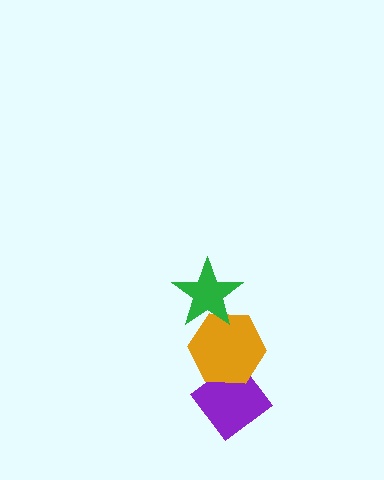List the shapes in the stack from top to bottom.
From top to bottom: the green star, the orange hexagon, the purple diamond.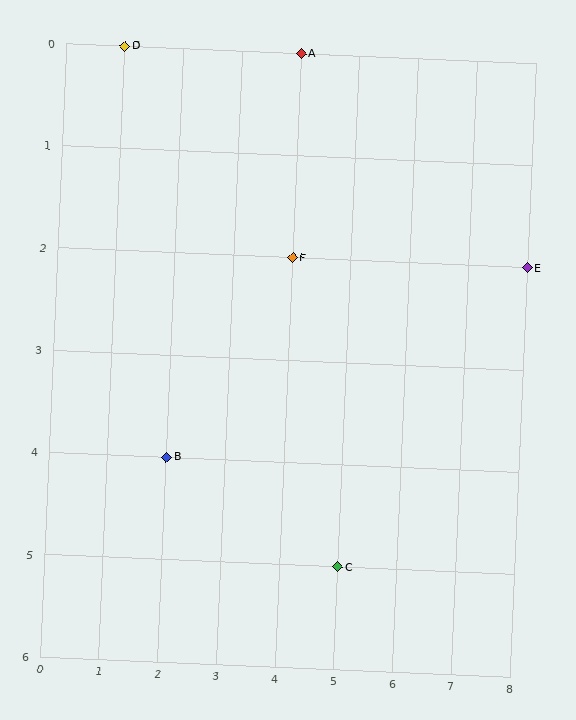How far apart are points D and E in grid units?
Points D and E are 7 columns and 2 rows apart (about 7.3 grid units diagonally).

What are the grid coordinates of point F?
Point F is at grid coordinates (4, 2).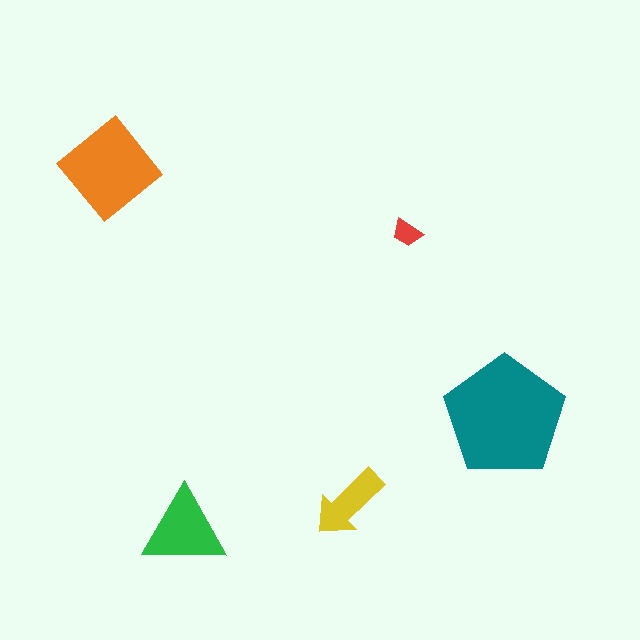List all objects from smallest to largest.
The red trapezoid, the yellow arrow, the green triangle, the orange diamond, the teal pentagon.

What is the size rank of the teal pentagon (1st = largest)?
1st.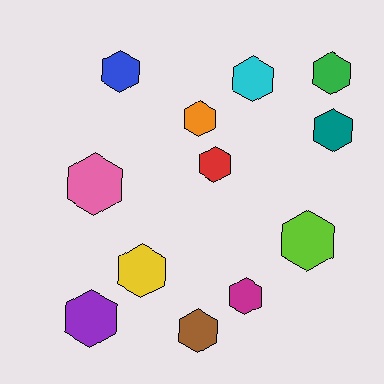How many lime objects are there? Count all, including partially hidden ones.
There is 1 lime object.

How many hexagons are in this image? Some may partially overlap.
There are 12 hexagons.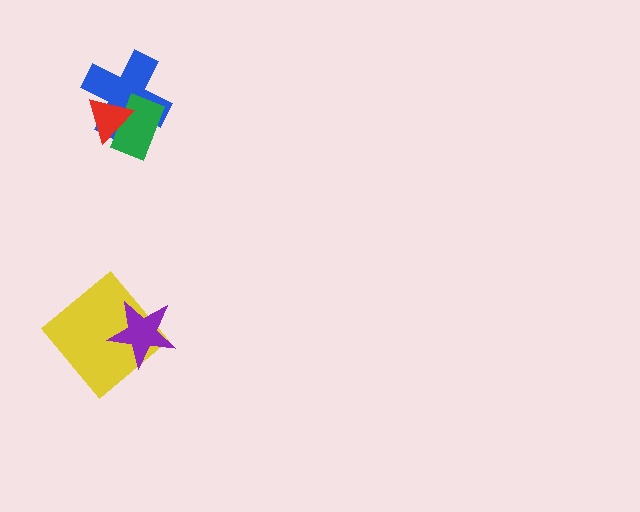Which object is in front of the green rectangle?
The red triangle is in front of the green rectangle.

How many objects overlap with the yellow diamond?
1 object overlaps with the yellow diamond.